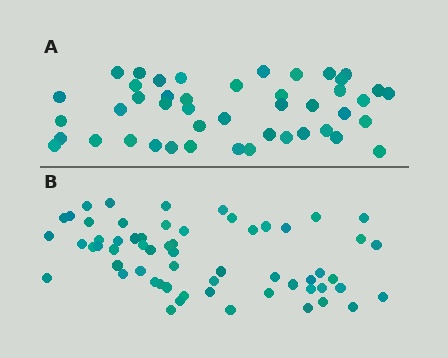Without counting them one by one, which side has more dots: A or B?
Region B (the bottom region) has more dots.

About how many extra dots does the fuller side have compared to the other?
Region B has approximately 15 more dots than region A.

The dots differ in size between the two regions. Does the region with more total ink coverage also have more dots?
No. Region A has more total ink coverage because its dots are larger, but region B actually contains more individual dots. Total area can be misleading — the number of items is what matters here.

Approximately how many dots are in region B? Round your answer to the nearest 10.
About 60 dots.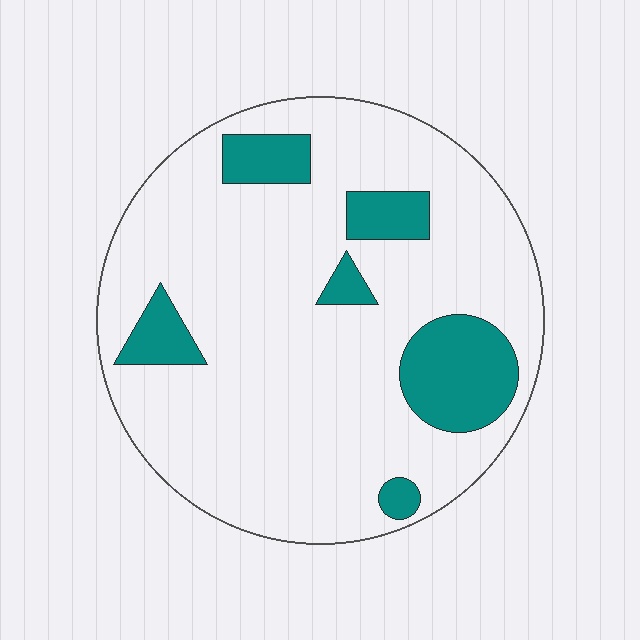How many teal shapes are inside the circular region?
6.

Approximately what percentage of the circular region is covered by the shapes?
Approximately 15%.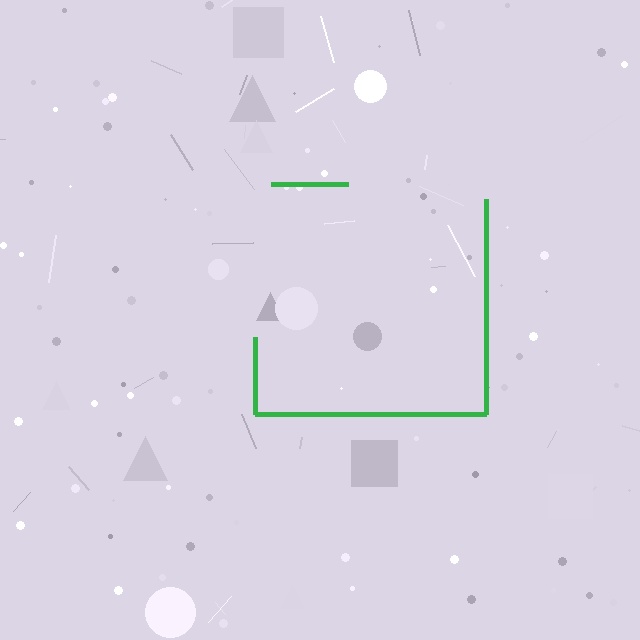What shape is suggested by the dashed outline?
The dashed outline suggests a square.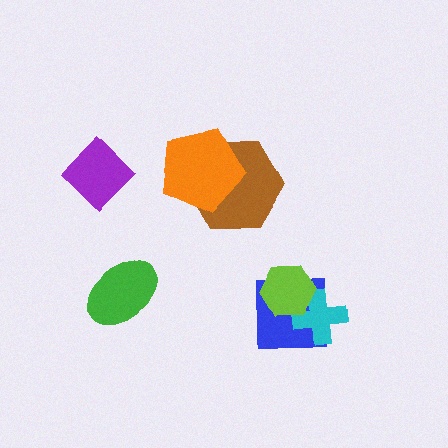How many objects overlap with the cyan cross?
2 objects overlap with the cyan cross.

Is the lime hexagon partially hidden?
No, no other shape covers it.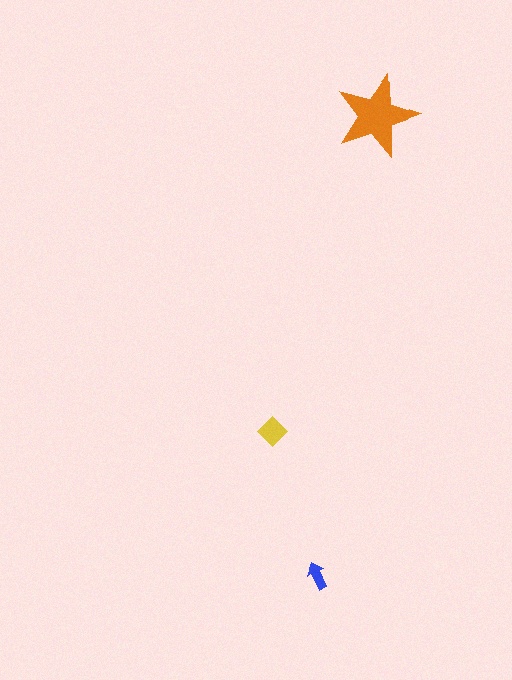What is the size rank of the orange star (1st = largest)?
1st.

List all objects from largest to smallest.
The orange star, the yellow diamond, the blue arrow.